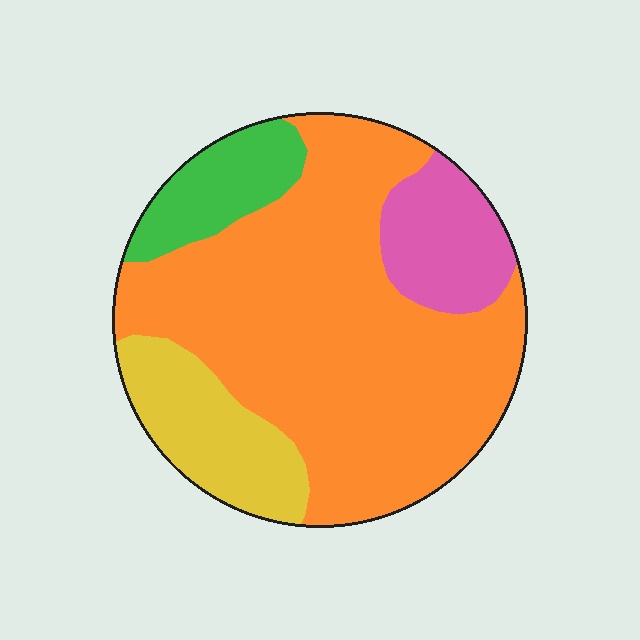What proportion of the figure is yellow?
Yellow takes up about one eighth (1/8) of the figure.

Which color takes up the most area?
Orange, at roughly 65%.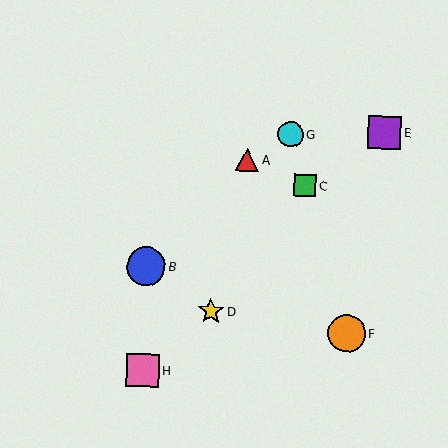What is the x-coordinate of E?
Object E is at x≈384.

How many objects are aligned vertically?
2 objects (B, H) are aligned vertically.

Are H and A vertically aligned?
No, H is at x≈142 and A is at x≈247.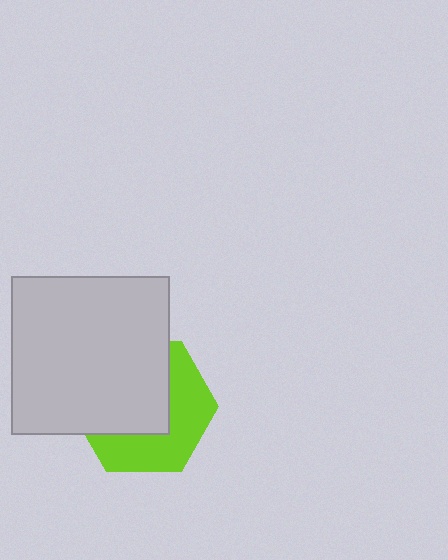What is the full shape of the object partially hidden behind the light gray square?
The partially hidden object is a lime hexagon.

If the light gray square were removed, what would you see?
You would see the complete lime hexagon.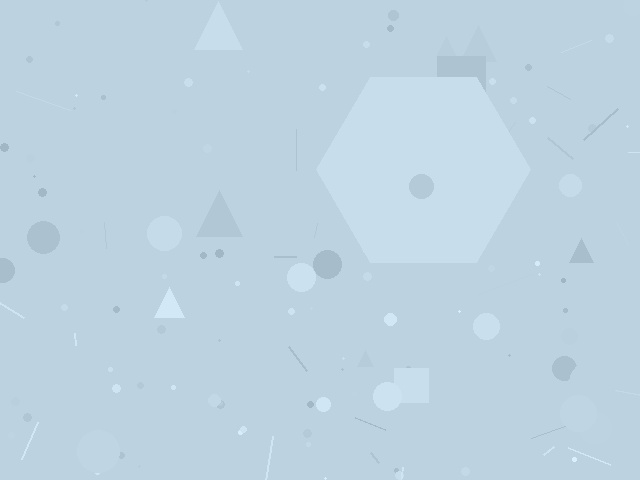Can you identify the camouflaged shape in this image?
The camouflaged shape is a hexagon.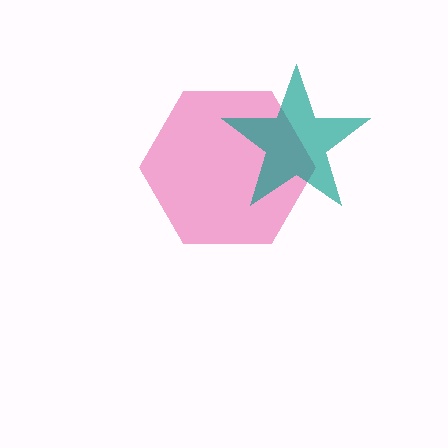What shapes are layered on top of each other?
The layered shapes are: a pink hexagon, a teal star.